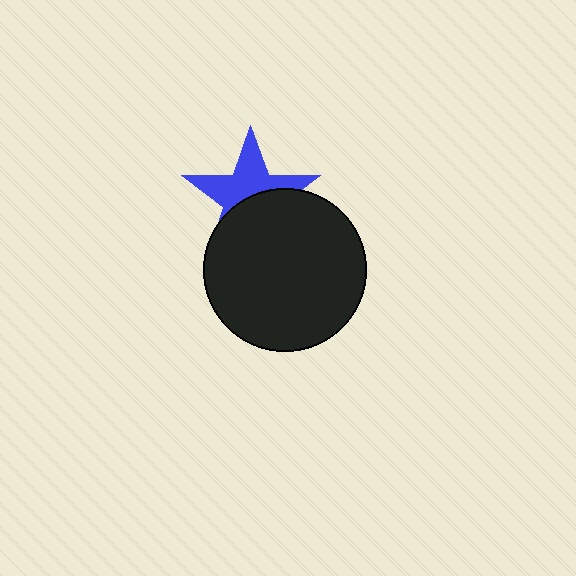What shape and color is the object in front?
The object in front is a black circle.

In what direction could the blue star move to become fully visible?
The blue star could move up. That would shift it out from behind the black circle entirely.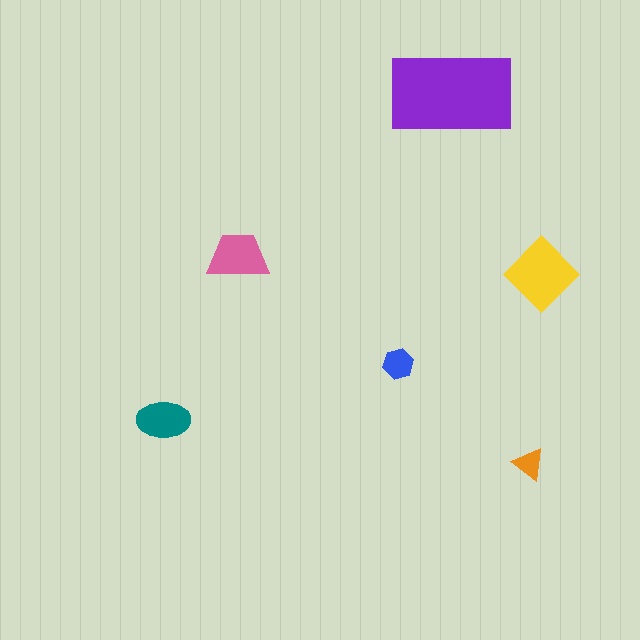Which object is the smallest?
The orange triangle.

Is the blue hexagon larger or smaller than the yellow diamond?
Smaller.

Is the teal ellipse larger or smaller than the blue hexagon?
Larger.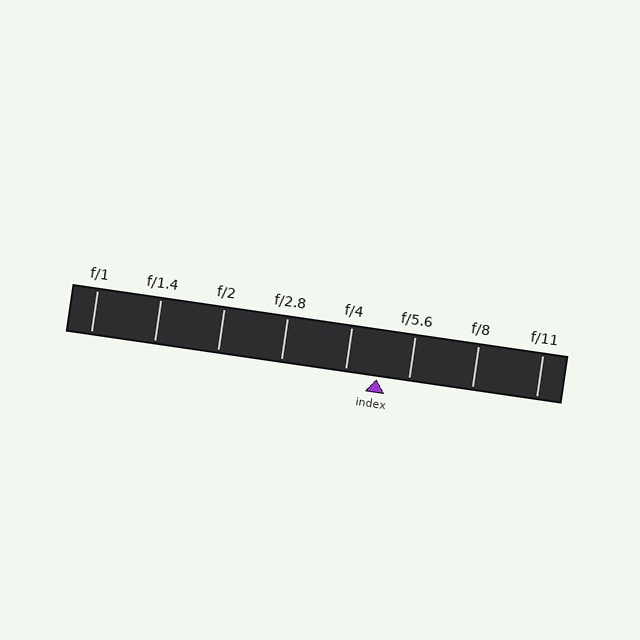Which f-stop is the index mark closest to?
The index mark is closest to f/5.6.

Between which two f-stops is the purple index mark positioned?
The index mark is between f/4 and f/5.6.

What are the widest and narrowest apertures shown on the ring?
The widest aperture shown is f/1 and the narrowest is f/11.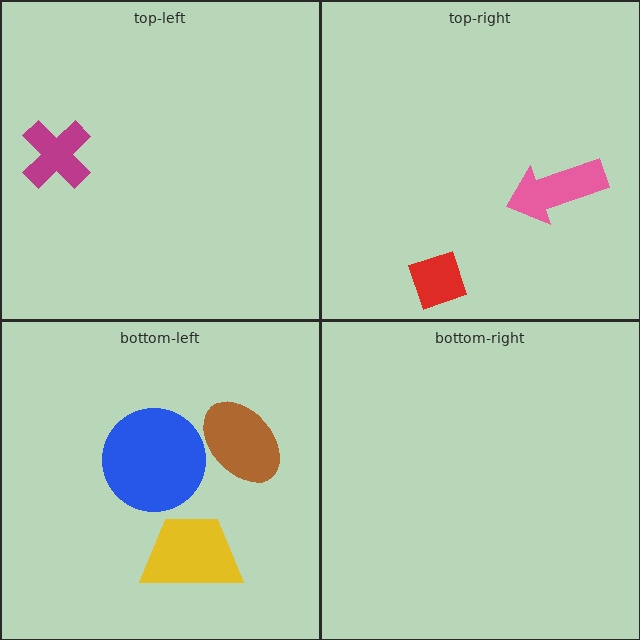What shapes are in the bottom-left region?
The brown ellipse, the blue circle, the yellow trapezoid.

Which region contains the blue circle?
The bottom-left region.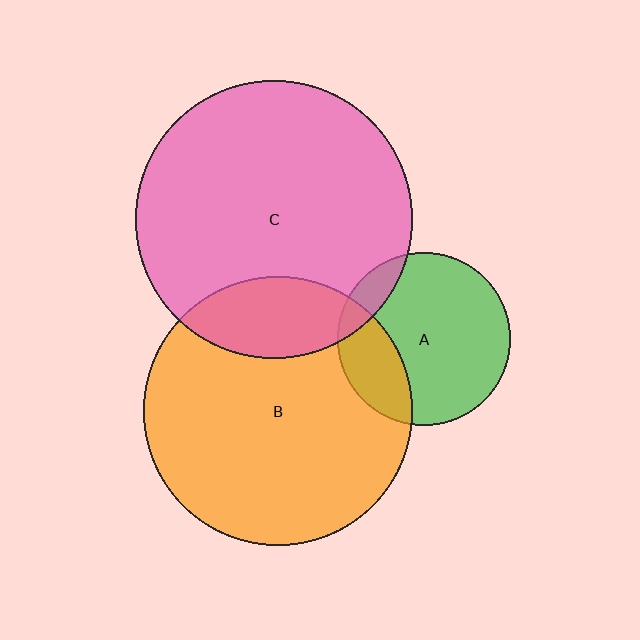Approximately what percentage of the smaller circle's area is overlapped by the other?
Approximately 10%.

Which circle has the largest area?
Circle C (pink).